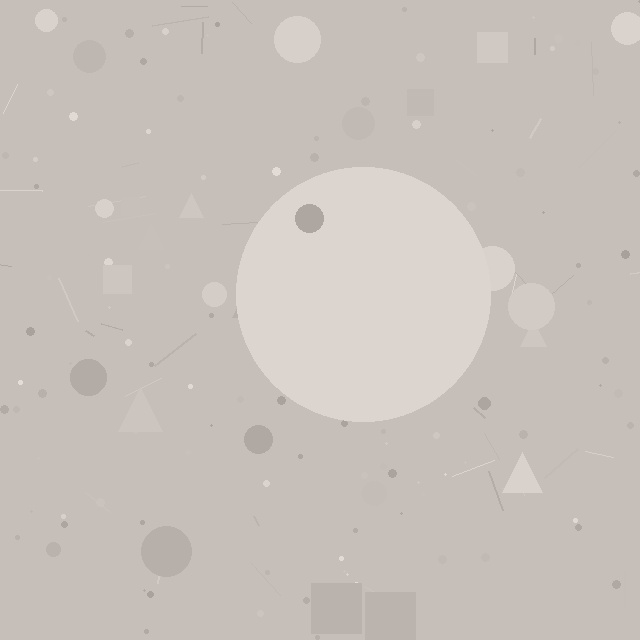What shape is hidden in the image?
A circle is hidden in the image.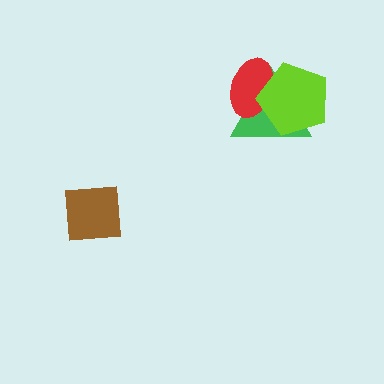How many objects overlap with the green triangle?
2 objects overlap with the green triangle.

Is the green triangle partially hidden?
Yes, it is partially covered by another shape.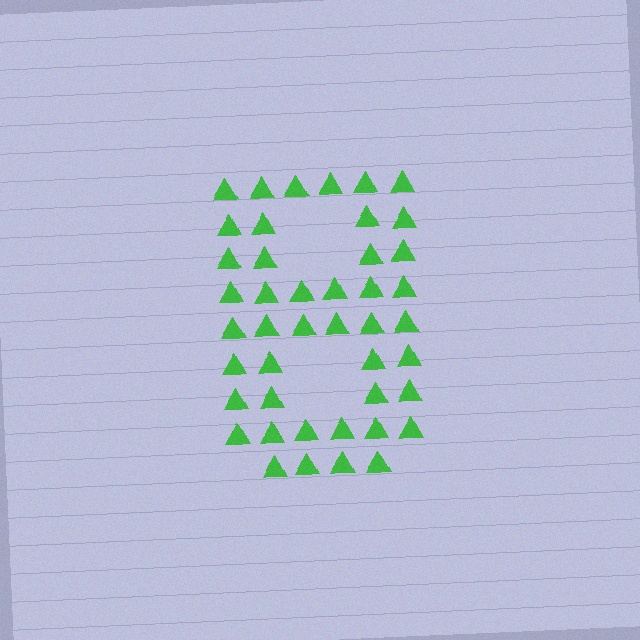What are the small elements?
The small elements are triangles.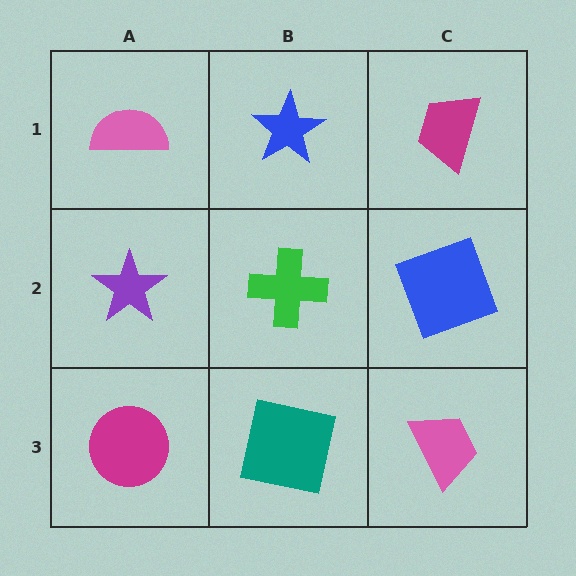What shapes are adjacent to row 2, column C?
A magenta trapezoid (row 1, column C), a pink trapezoid (row 3, column C), a green cross (row 2, column B).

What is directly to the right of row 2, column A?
A green cross.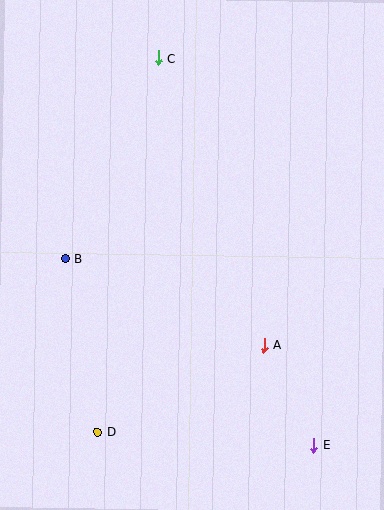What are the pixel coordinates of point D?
Point D is at (98, 432).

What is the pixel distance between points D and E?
The distance between D and E is 216 pixels.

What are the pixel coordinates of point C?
Point C is at (159, 58).